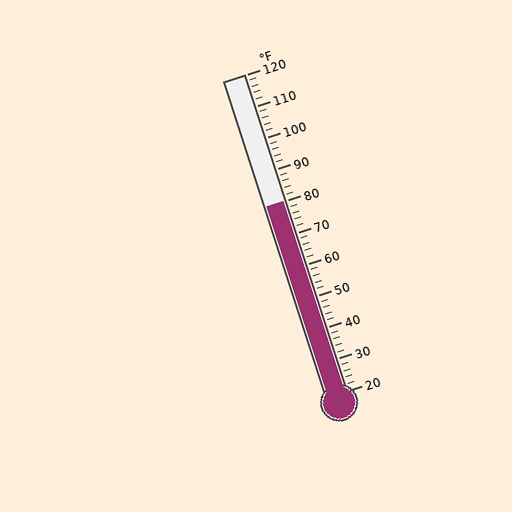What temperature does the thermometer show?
The thermometer shows approximately 80°F.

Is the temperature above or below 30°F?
The temperature is above 30°F.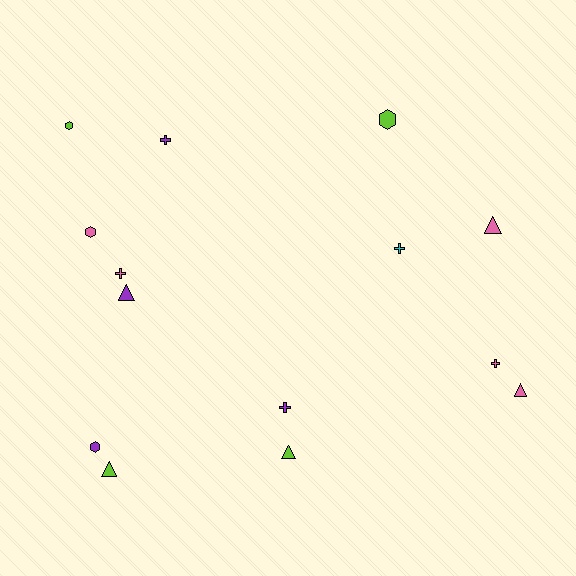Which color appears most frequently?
Pink, with 5 objects.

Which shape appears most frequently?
Cross, with 5 objects.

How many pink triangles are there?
There are 2 pink triangles.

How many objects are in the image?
There are 14 objects.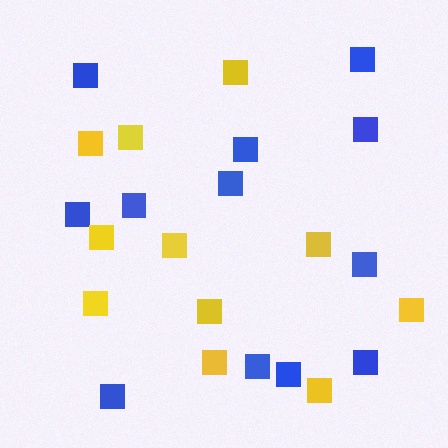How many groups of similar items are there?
There are 2 groups: one group of blue squares (12) and one group of yellow squares (11).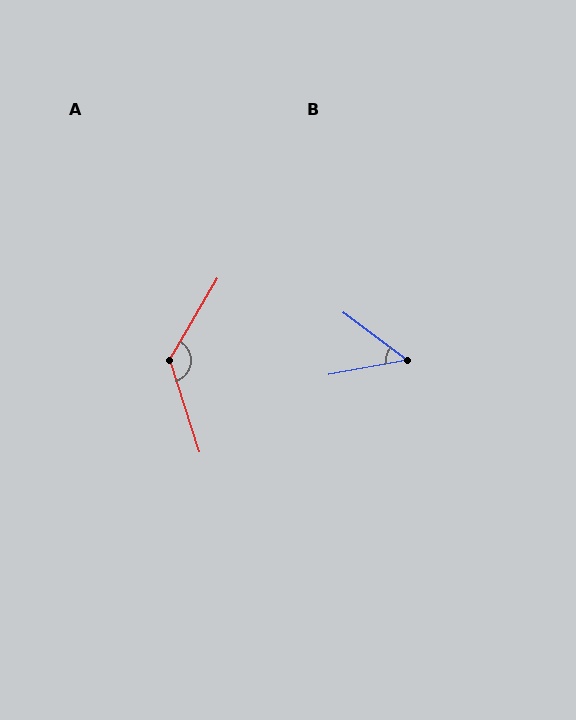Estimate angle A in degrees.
Approximately 132 degrees.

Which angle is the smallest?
B, at approximately 48 degrees.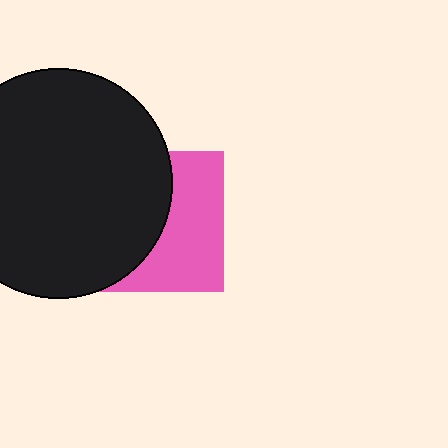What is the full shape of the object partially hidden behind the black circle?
The partially hidden object is a pink square.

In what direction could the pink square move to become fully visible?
The pink square could move right. That would shift it out from behind the black circle entirely.